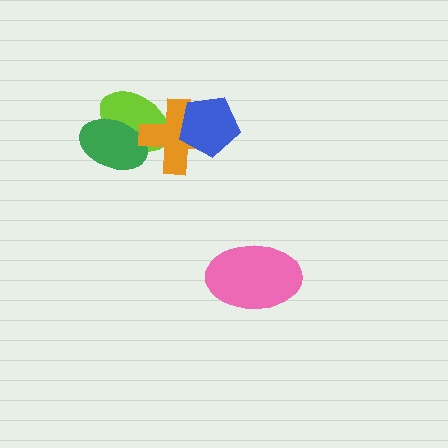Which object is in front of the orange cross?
The blue pentagon is in front of the orange cross.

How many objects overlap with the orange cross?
3 objects overlap with the orange cross.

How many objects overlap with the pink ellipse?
0 objects overlap with the pink ellipse.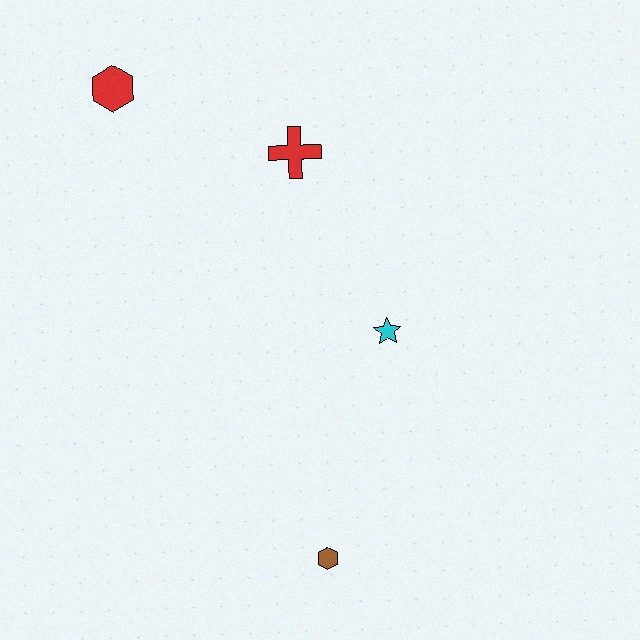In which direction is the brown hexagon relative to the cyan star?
The brown hexagon is below the cyan star.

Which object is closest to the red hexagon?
The red cross is closest to the red hexagon.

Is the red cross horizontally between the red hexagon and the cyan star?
Yes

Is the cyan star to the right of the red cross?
Yes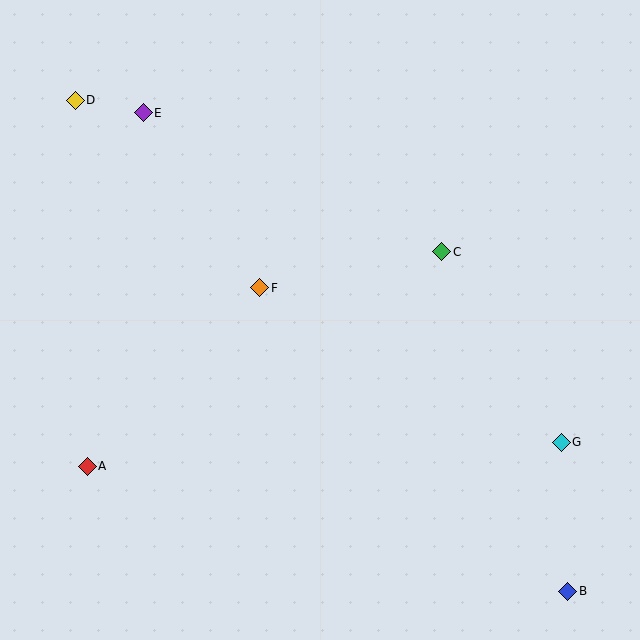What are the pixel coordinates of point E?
Point E is at (143, 113).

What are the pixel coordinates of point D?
Point D is at (75, 100).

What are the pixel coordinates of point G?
Point G is at (561, 442).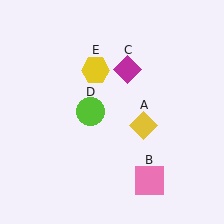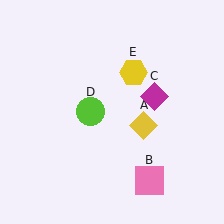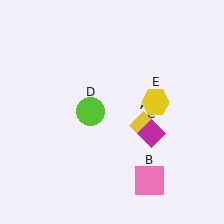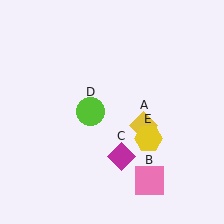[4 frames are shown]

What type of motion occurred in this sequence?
The magenta diamond (object C), yellow hexagon (object E) rotated clockwise around the center of the scene.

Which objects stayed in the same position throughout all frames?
Yellow diamond (object A) and pink square (object B) and lime circle (object D) remained stationary.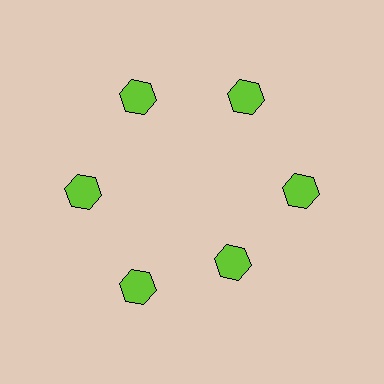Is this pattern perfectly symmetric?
No. The 6 lime hexagons are arranged in a ring, but one element near the 5 o'clock position is pulled inward toward the center, breaking the 6-fold rotational symmetry.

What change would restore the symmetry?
The symmetry would be restored by moving it outward, back onto the ring so that all 6 hexagons sit at equal angles and equal distance from the center.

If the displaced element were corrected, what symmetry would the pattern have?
It would have 6-fold rotational symmetry — the pattern would map onto itself every 60 degrees.